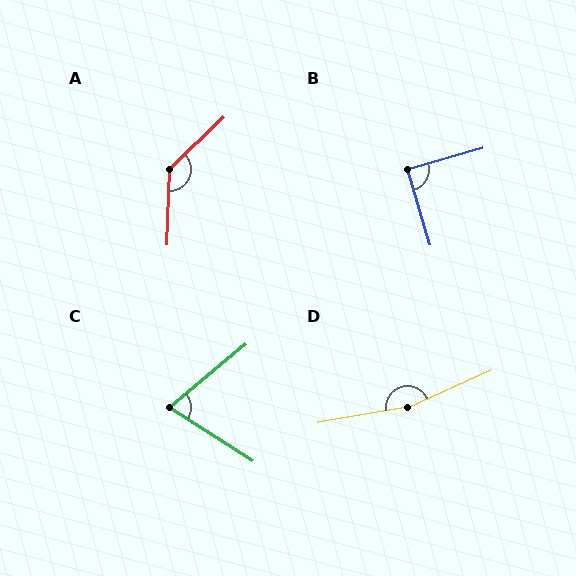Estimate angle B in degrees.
Approximately 90 degrees.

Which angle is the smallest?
C, at approximately 72 degrees.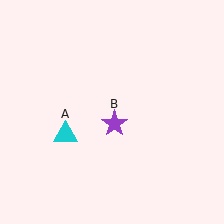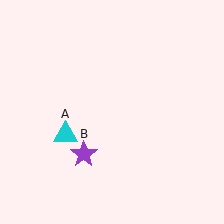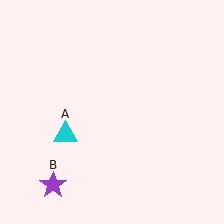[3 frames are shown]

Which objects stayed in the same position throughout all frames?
Cyan triangle (object A) remained stationary.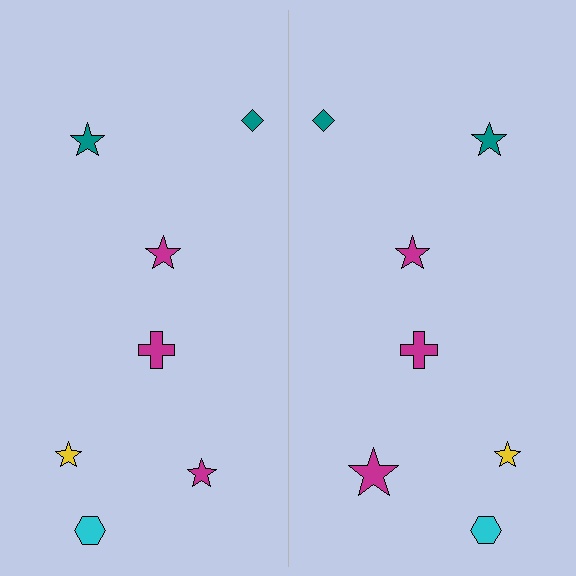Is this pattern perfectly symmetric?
No, the pattern is not perfectly symmetric. The magenta star on the right side has a different size than its mirror counterpart.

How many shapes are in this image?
There are 14 shapes in this image.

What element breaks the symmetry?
The magenta star on the right side has a different size than its mirror counterpart.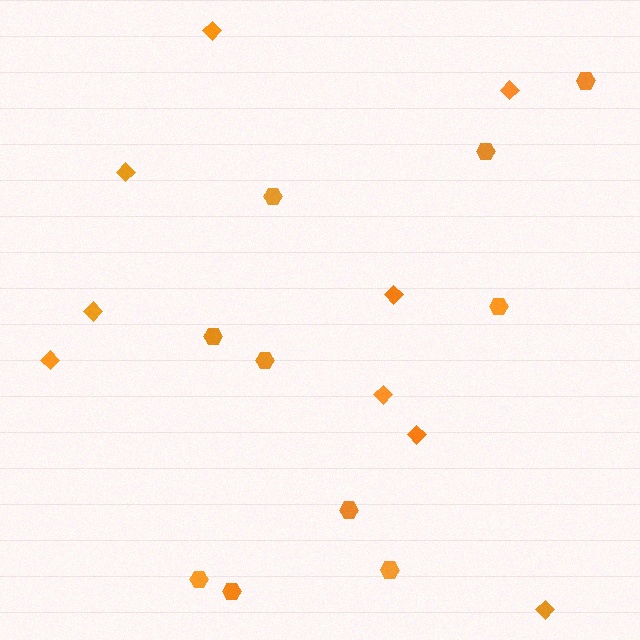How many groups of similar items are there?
There are 2 groups: one group of diamonds (9) and one group of hexagons (10).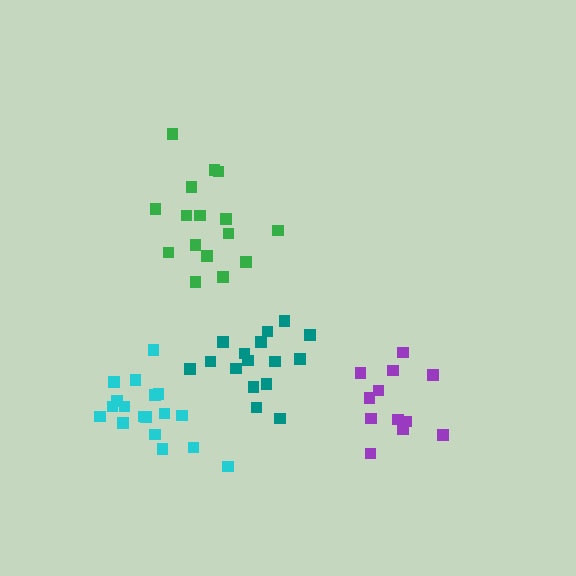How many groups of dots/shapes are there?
There are 4 groups.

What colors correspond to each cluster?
The clusters are colored: cyan, green, purple, teal.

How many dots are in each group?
Group 1: 18 dots, Group 2: 16 dots, Group 3: 12 dots, Group 4: 16 dots (62 total).